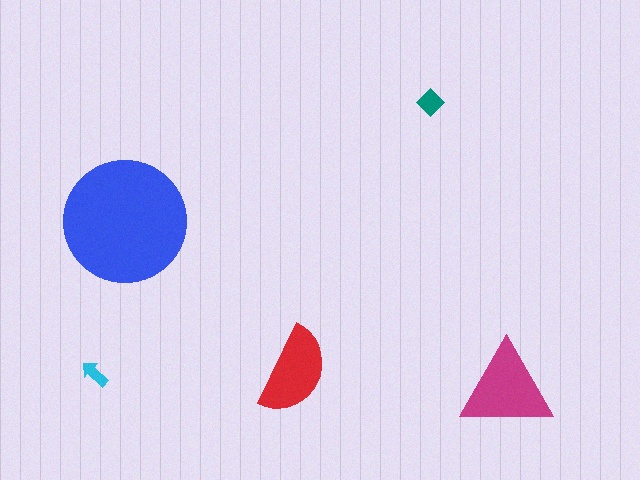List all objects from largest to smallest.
The blue circle, the magenta triangle, the red semicircle, the teal diamond, the cyan arrow.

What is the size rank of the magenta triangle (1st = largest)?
2nd.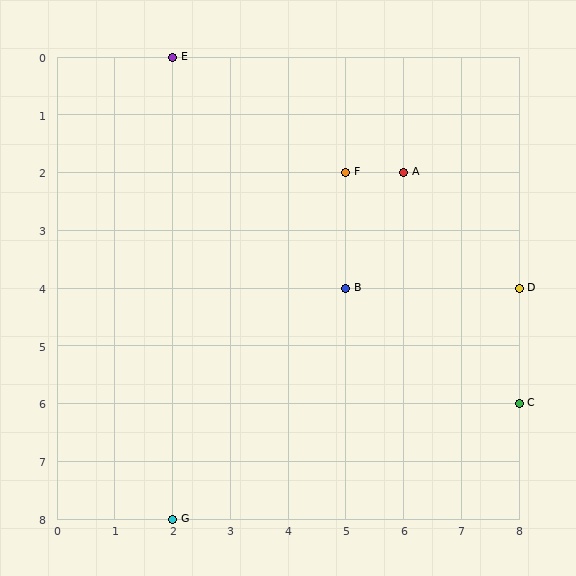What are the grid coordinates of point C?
Point C is at grid coordinates (8, 6).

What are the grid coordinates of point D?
Point D is at grid coordinates (8, 4).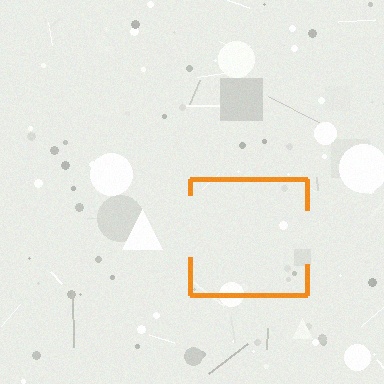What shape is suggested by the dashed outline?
The dashed outline suggests a square.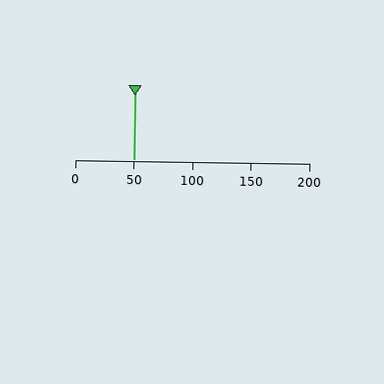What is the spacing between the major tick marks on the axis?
The major ticks are spaced 50 apart.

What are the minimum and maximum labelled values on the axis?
The axis runs from 0 to 200.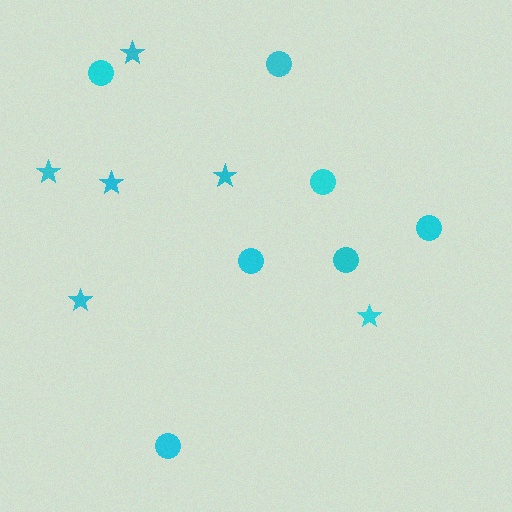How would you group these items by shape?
There are 2 groups: one group of stars (6) and one group of circles (7).